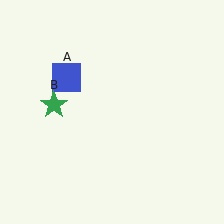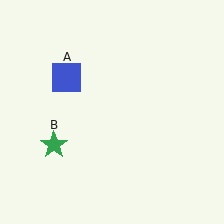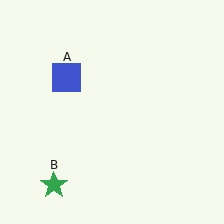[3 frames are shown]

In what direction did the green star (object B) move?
The green star (object B) moved down.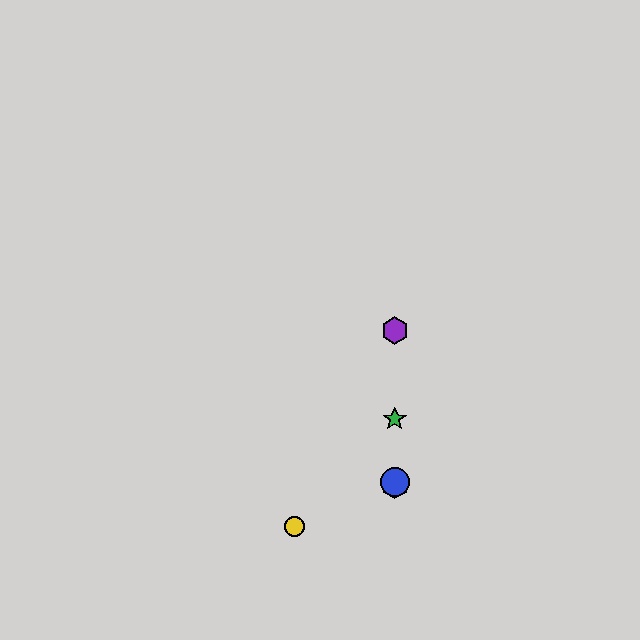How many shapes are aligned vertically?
4 shapes (the red hexagon, the blue circle, the green star, the purple hexagon) are aligned vertically.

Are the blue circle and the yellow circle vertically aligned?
No, the blue circle is at x≈395 and the yellow circle is at x≈294.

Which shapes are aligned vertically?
The red hexagon, the blue circle, the green star, the purple hexagon are aligned vertically.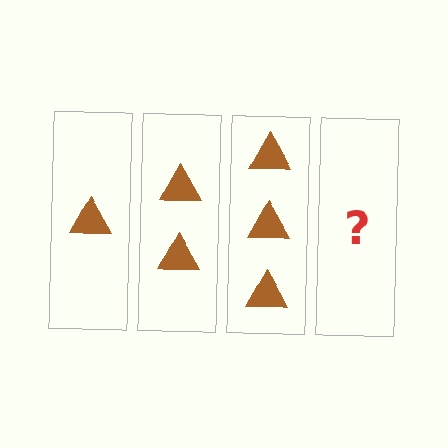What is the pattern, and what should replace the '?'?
The pattern is that each step adds one more triangle. The '?' should be 4 triangles.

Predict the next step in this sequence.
The next step is 4 triangles.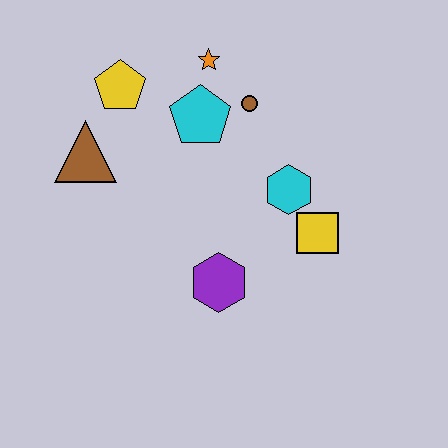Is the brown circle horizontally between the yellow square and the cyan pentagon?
Yes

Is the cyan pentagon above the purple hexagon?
Yes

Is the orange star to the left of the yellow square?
Yes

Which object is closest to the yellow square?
The cyan hexagon is closest to the yellow square.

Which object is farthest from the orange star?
The purple hexagon is farthest from the orange star.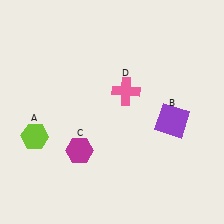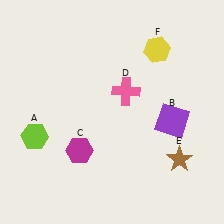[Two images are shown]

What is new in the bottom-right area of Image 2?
A brown star (E) was added in the bottom-right area of Image 2.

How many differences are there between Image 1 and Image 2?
There are 2 differences between the two images.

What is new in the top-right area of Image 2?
A yellow hexagon (F) was added in the top-right area of Image 2.